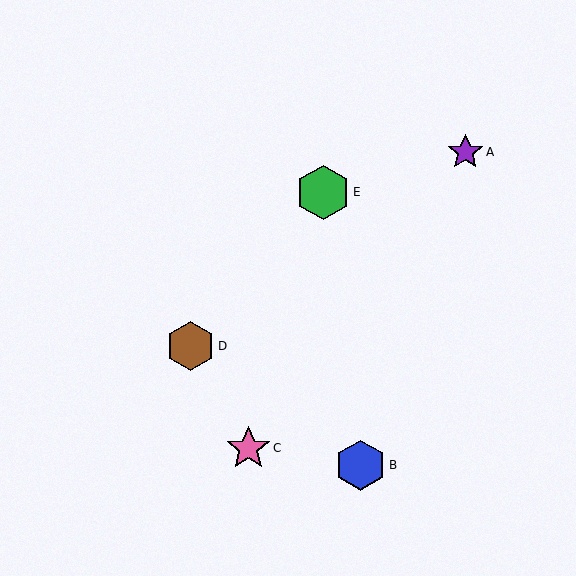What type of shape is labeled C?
Shape C is a pink star.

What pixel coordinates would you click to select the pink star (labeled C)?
Click at (248, 448) to select the pink star C.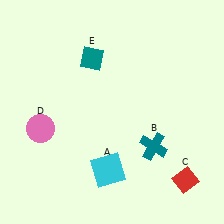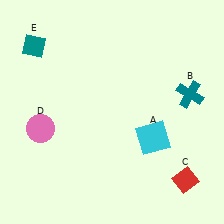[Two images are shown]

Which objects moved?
The objects that moved are: the cyan square (A), the teal cross (B), the teal diamond (E).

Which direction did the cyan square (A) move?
The cyan square (A) moved right.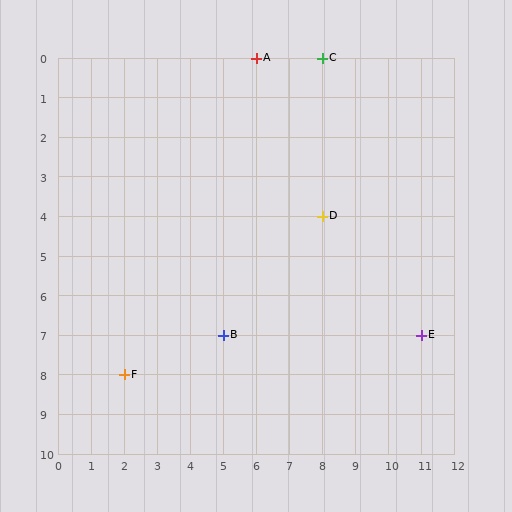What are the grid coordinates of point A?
Point A is at grid coordinates (6, 0).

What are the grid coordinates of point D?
Point D is at grid coordinates (8, 4).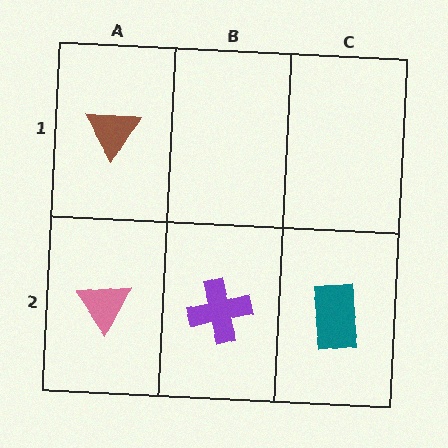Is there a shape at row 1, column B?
No, that cell is empty.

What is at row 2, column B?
A purple cross.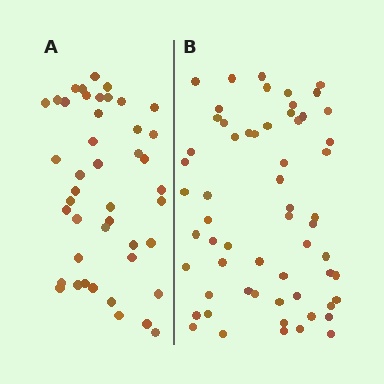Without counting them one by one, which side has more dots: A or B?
Region B (the right region) has more dots.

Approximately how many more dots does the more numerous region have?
Region B has approximately 15 more dots than region A.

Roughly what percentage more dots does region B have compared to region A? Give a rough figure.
About 35% more.